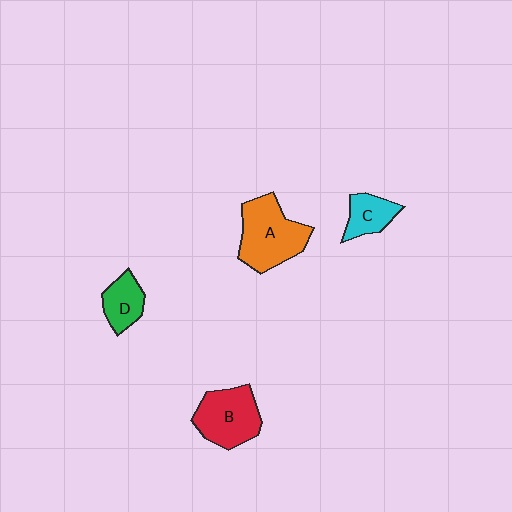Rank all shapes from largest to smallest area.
From largest to smallest: A (orange), B (red), D (green), C (cyan).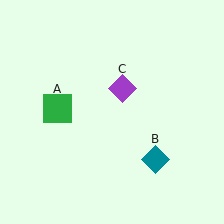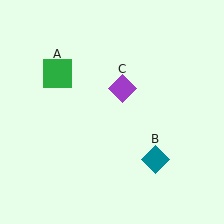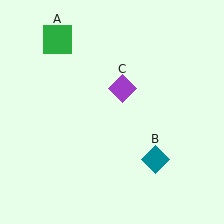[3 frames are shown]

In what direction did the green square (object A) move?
The green square (object A) moved up.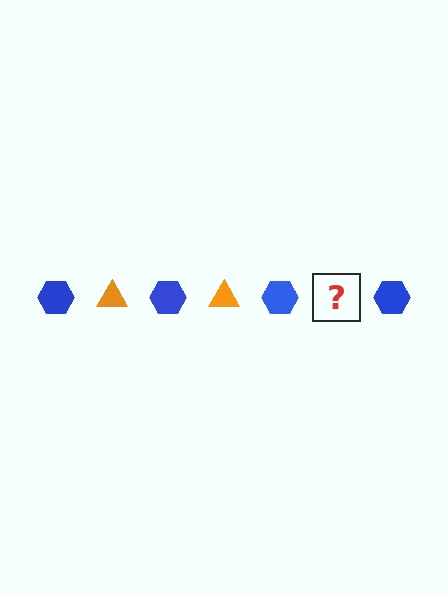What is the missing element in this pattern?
The missing element is an orange triangle.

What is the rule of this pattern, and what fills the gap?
The rule is that the pattern alternates between blue hexagon and orange triangle. The gap should be filled with an orange triangle.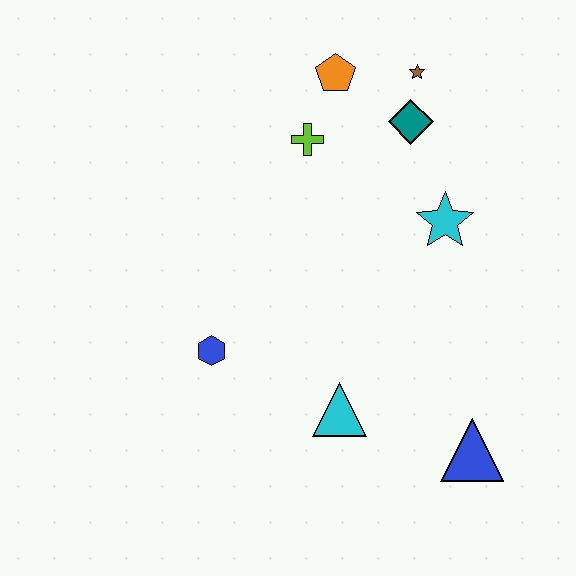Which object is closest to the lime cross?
The orange pentagon is closest to the lime cross.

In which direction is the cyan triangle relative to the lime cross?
The cyan triangle is below the lime cross.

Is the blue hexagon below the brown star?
Yes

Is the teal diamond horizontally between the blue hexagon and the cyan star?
Yes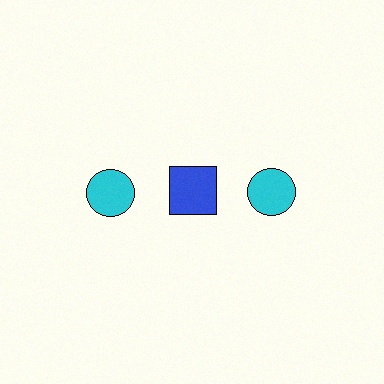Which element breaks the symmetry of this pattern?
The blue square in the top row, second from left column breaks the symmetry. All other shapes are cyan circles.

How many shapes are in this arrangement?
There are 3 shapes arranged in a grid pattern.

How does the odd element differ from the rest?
It differs in both color (blue instead of cyan) and shape (square instead of circle).